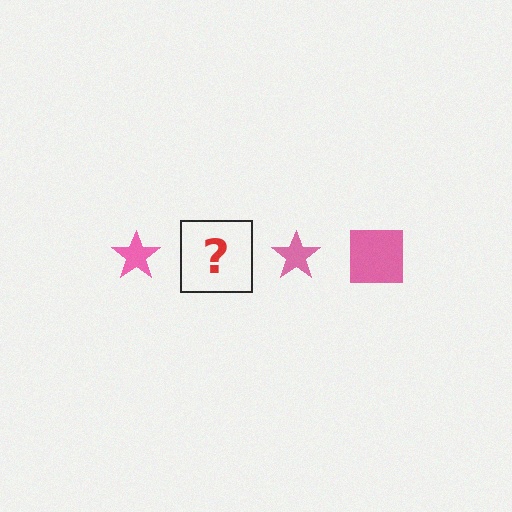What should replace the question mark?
The question mark should be replaced with a pink square.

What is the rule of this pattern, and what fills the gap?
The rule is that the pattern cycles through star, square shapes in pink. The gap should be filled with a pink square.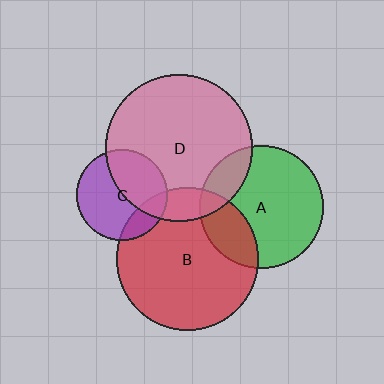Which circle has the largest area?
Circle D (pink).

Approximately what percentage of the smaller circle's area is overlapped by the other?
Approximately 45%.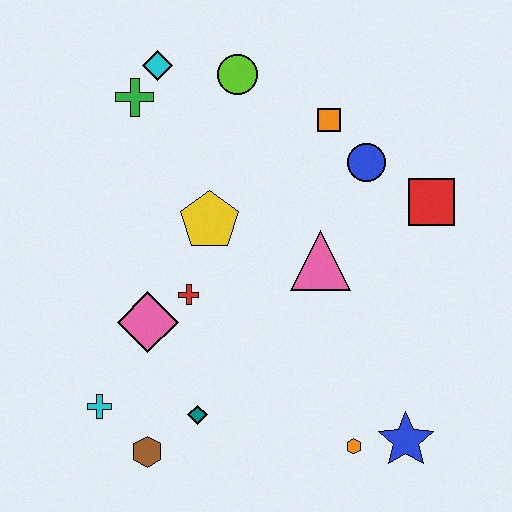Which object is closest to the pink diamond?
The red cross is closest to the pink diamond.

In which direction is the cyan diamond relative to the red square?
The cyan diamond is to the left of the red square.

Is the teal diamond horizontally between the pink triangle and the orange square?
No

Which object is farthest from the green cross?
The blue star is farthest from the green cross.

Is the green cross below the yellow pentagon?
No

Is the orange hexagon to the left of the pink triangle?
No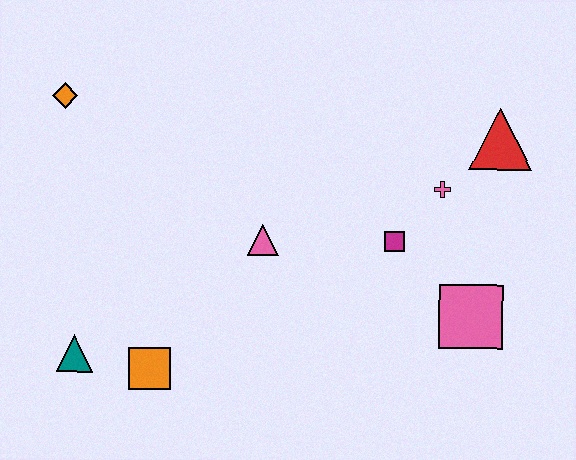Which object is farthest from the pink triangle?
The red triangle is farthest from the pink triangle.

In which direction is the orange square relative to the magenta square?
The orange square is to the left of the magenta square.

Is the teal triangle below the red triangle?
Yes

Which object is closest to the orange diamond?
The pink triangle is closest to the orange diamond.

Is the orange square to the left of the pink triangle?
Yes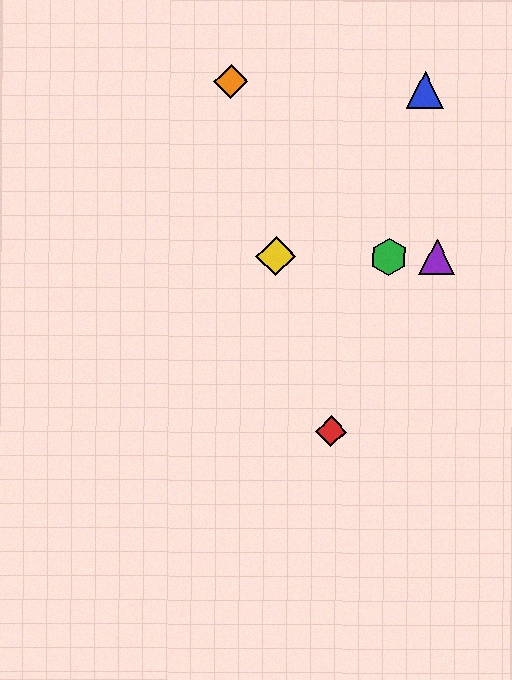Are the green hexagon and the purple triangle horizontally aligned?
Yes, both are at y≈257.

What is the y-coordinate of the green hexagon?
The green hexagon is at y≈257.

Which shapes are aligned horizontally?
The green hexagon, the yellow diamond, the purple triangle are aligned horizontally.